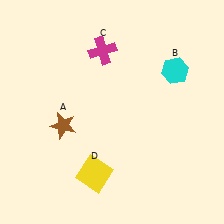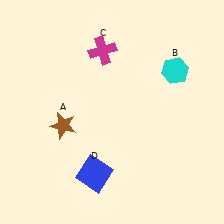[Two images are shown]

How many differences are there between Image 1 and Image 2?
There is 1 difference between the two images.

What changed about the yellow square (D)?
In Image 1, D is yellow. In Image 2, it changed to blue.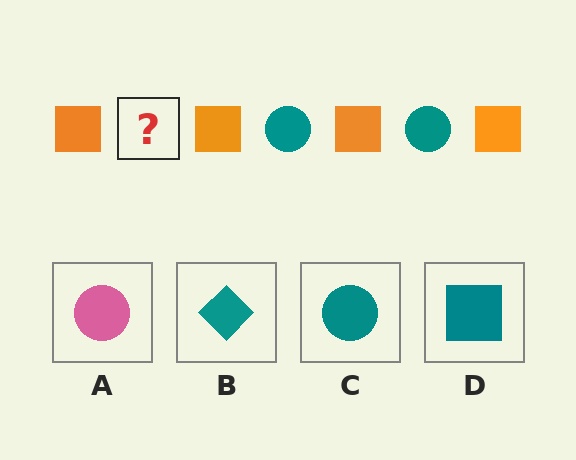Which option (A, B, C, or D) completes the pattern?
C.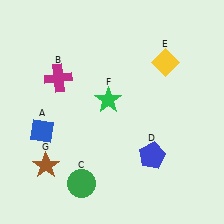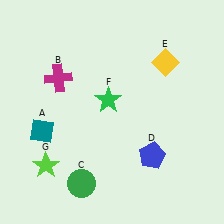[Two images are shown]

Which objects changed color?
A changed from blue to teal. G changed from brown to lime.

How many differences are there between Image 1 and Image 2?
There are 2 differences between the two images.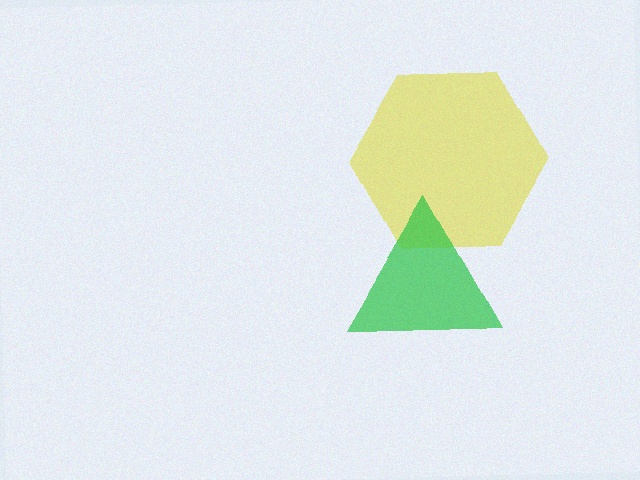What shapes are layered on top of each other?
The layered shapes are: a yellow hexagon, a green triangle.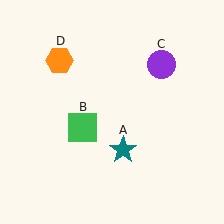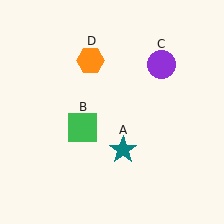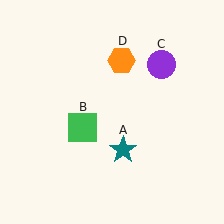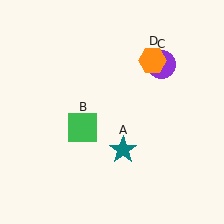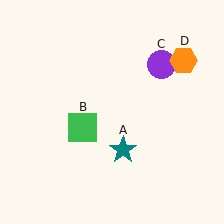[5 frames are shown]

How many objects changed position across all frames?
1 object changed position: orange hexagon (object D).